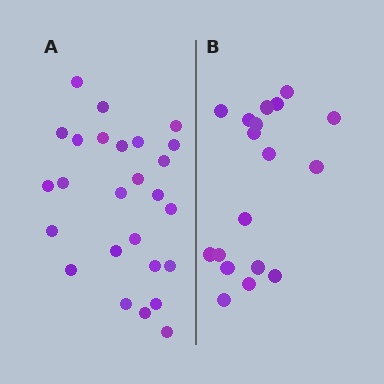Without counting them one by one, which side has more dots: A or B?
Region A (the left region) has more dots.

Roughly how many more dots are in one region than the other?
Region A has roughly 8 or so more dots than region B.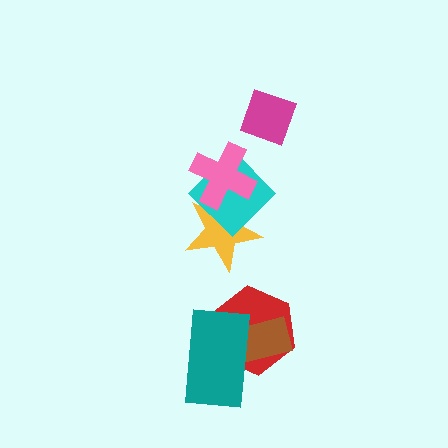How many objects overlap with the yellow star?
2 objects overlap with the yellow star.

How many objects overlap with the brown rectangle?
2 objects overlap with the brown rectangle.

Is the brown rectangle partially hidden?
Yes, it is partially covered by another shape.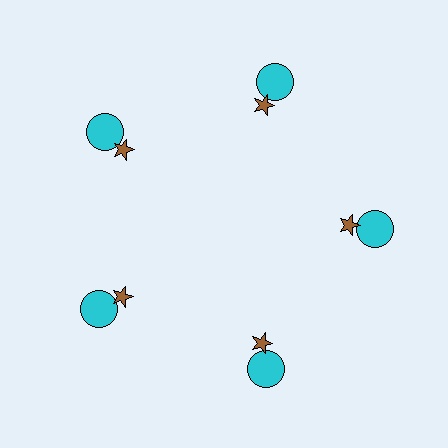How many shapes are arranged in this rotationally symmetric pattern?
There are 10 shapes, arranged in 5 groups of 2.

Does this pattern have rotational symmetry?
Yes, this pattern has 5-fold rotational symmetry. It looks the same after rotating 72 degrees around the center.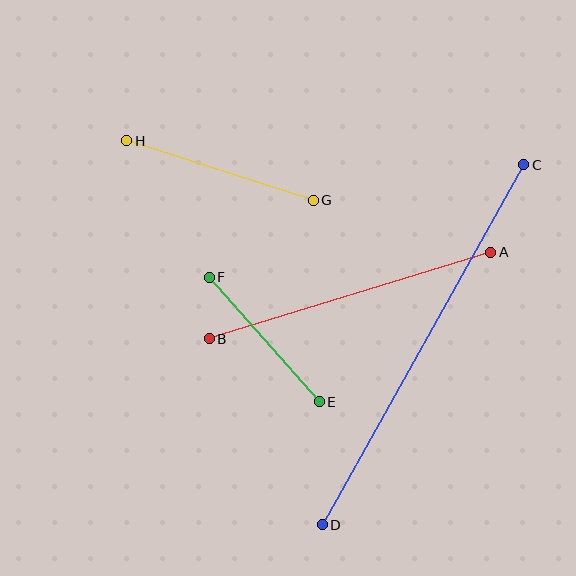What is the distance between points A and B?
The distance is approximately 295 pixels.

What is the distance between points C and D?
The distance is approximately 412 pixels.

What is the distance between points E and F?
The distance is approximately 166 pixels.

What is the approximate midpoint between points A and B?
The midpoint is at approximately (350, 296) pixels.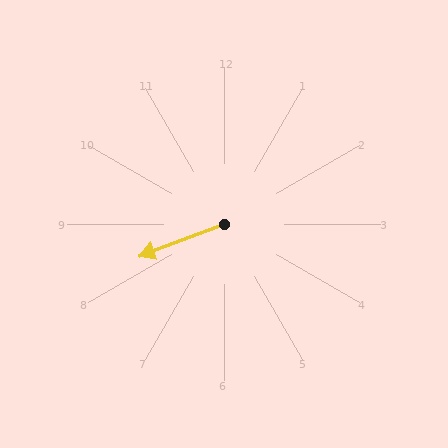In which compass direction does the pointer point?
West.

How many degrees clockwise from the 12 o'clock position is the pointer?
Approximately 249 degrees.